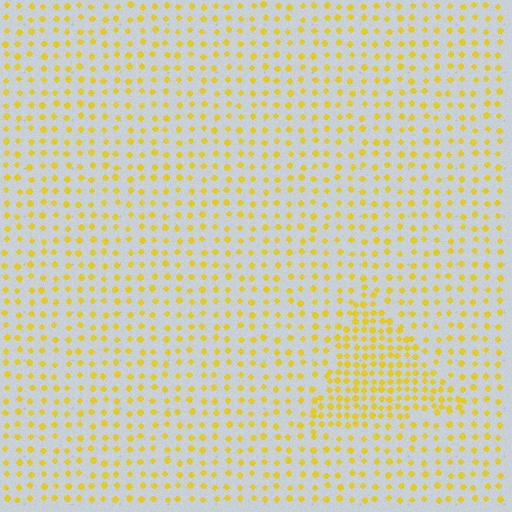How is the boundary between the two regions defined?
The boundary is defined by a change in element density (approximately 2.1x ratio). All elements are the same color, size, and shape.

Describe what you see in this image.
The image contains small yellow elements arranged at two different densities. A triangle-shaped region is visible where the elements are more densely packed than the surrounding area.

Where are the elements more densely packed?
The elements are more densely packed inside the triangle boundary.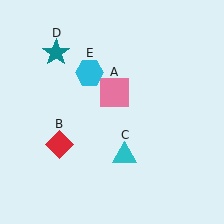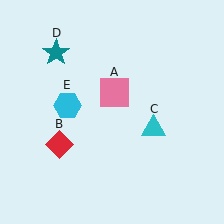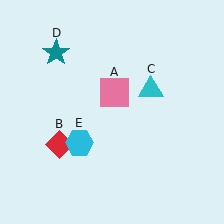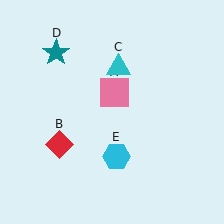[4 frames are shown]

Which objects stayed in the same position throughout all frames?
Pink square (object A) and red diamond (object B) and teal star (object D) remained stationary.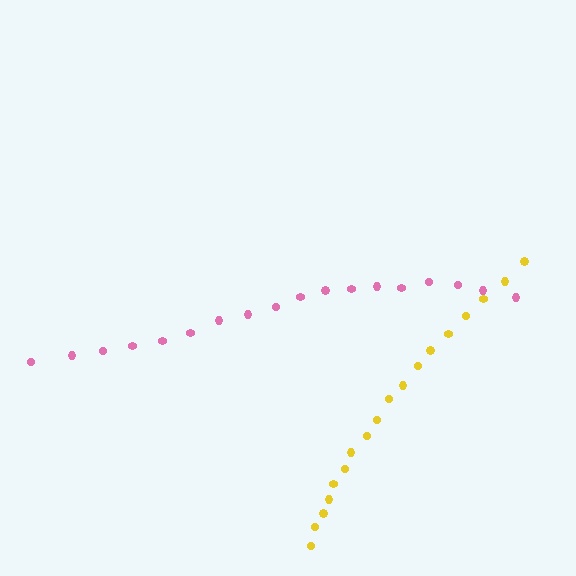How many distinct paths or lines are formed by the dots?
There are 2 distinct paths.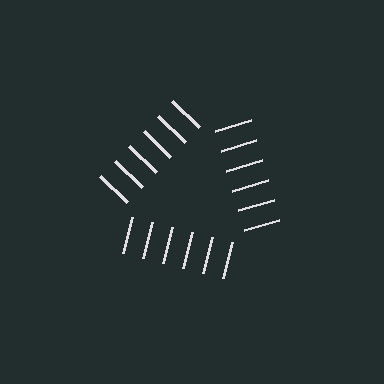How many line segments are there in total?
18 — 6 along each of the 3 edges.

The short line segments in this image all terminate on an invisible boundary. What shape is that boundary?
An illusory triangle — the line segments terminate on its edges but no continuous stroke is drawn.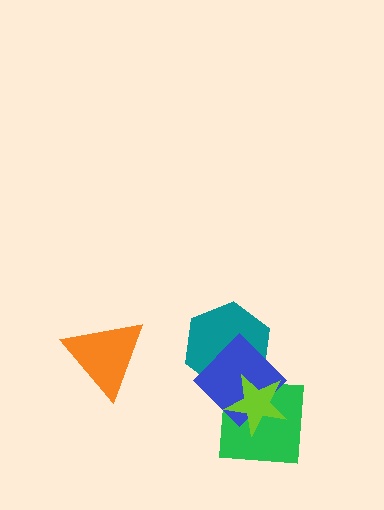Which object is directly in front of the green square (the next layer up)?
The blue diamond is directly in front of the green square.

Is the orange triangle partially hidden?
No, no other shape covers it.